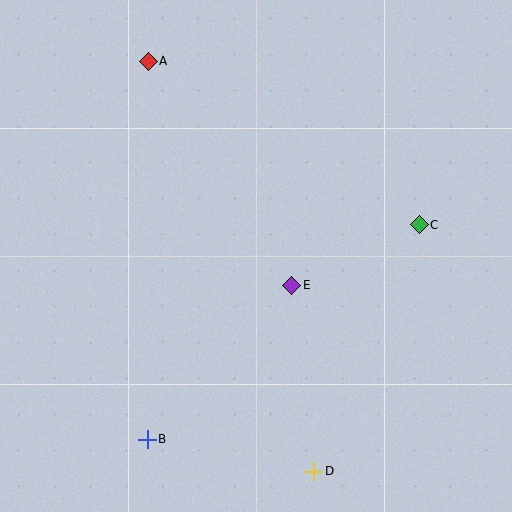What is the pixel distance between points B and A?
The distance between B and A is 378 pixels.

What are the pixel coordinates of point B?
Point B is at (147, 439).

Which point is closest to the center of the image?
Point E at (292, 285) is closest to the center.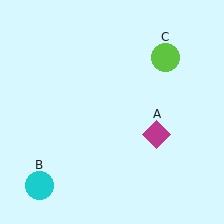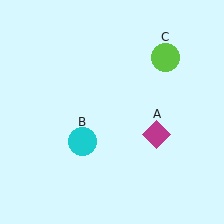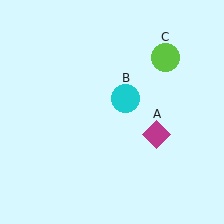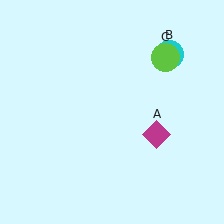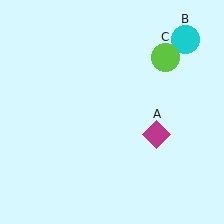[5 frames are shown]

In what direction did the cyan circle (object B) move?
The cyan circle (object B) moved up and to the right.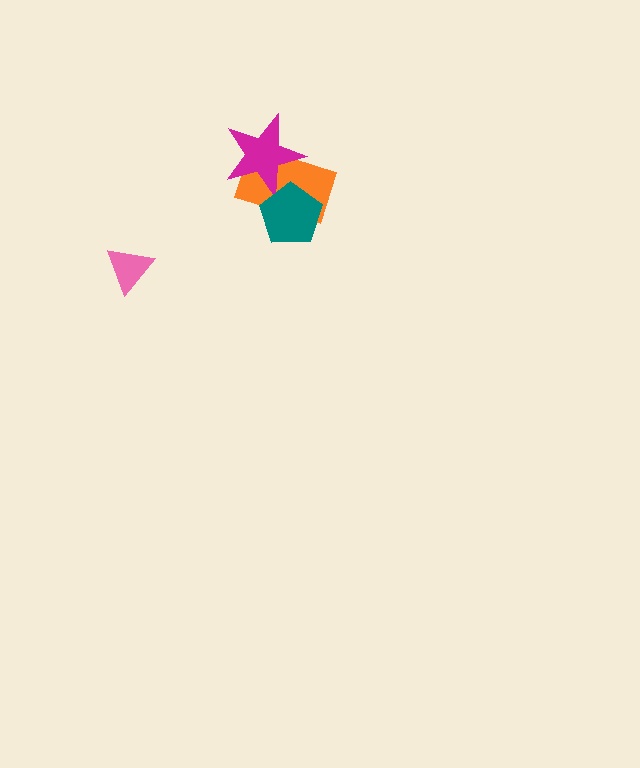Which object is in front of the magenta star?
The teal pentagon is in front of the magenta star.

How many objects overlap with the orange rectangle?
2 objects overlap with the orange rectangle.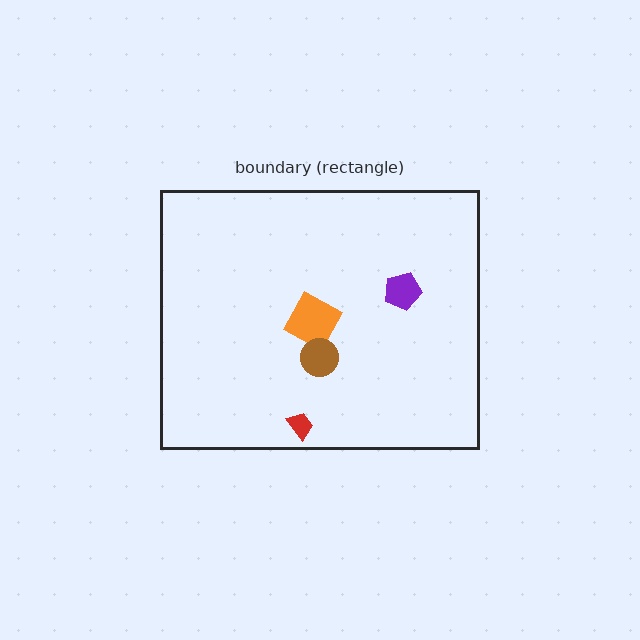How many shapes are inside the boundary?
4 inside, 0 outside.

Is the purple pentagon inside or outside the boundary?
Inside.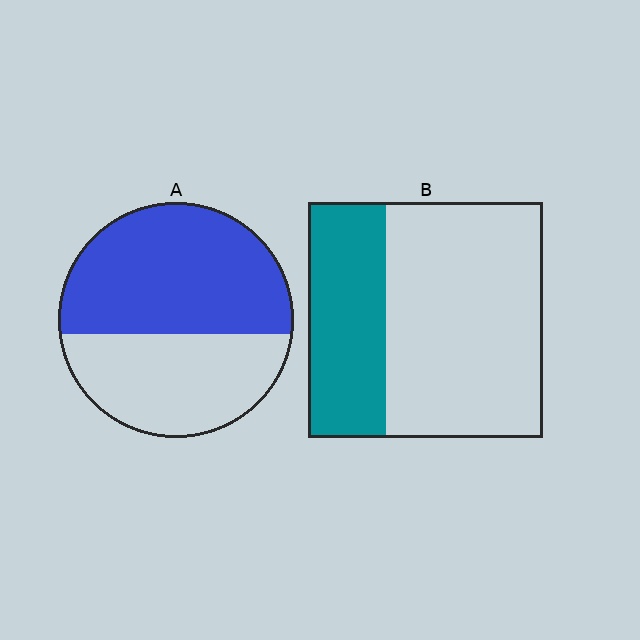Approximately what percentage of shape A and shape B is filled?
A is approximately 60% and B is approximately 35%.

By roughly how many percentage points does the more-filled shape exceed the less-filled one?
By roughly 25 percentage points (A over B).